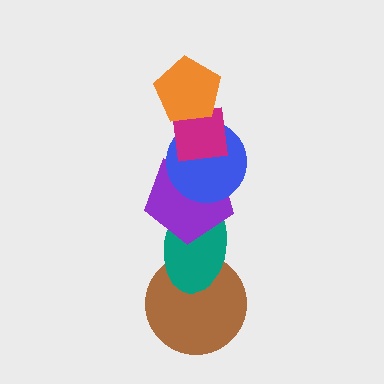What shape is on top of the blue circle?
The magenta square is on top of the blue circle.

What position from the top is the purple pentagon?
The purple pentagon is 4th from the top.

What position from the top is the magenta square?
The magenta square is 2nd from the top.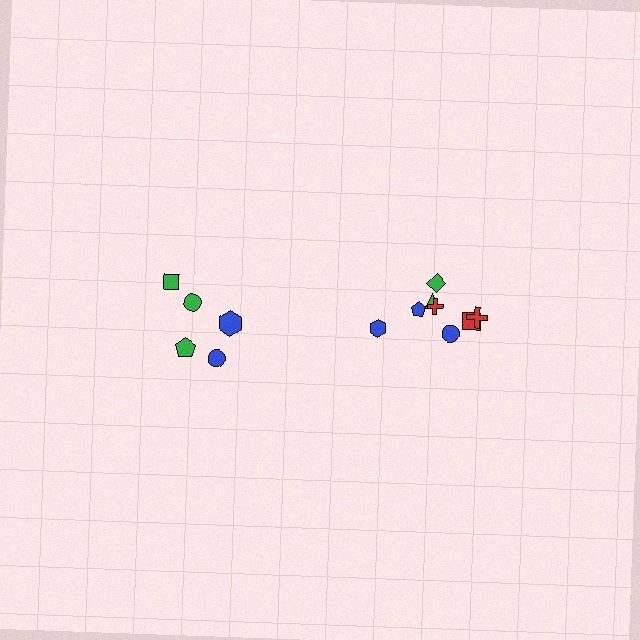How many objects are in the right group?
There are 8 objects.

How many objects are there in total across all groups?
There are 13 objects.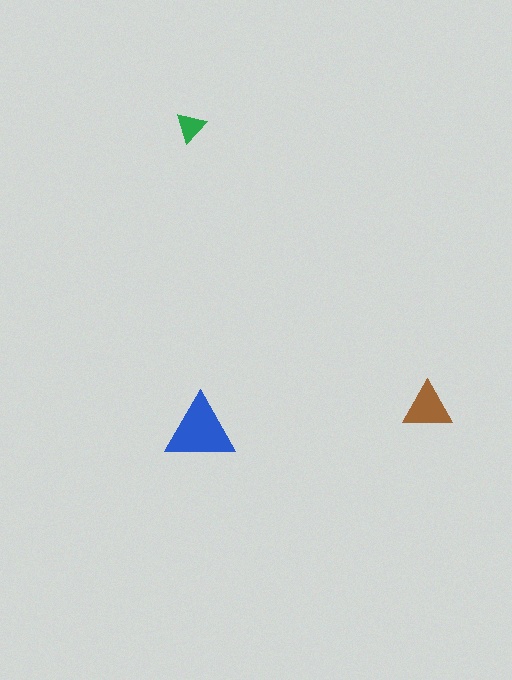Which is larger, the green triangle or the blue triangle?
The blue one.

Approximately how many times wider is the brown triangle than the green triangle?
About 1.5 times wider.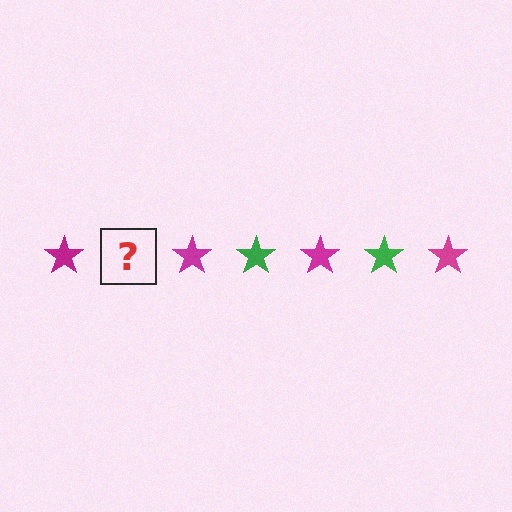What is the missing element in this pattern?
The missing element is a green star.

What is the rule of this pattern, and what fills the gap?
The rule is that the pattern cycles through magenta, green stars. The gap should be filled with a green star.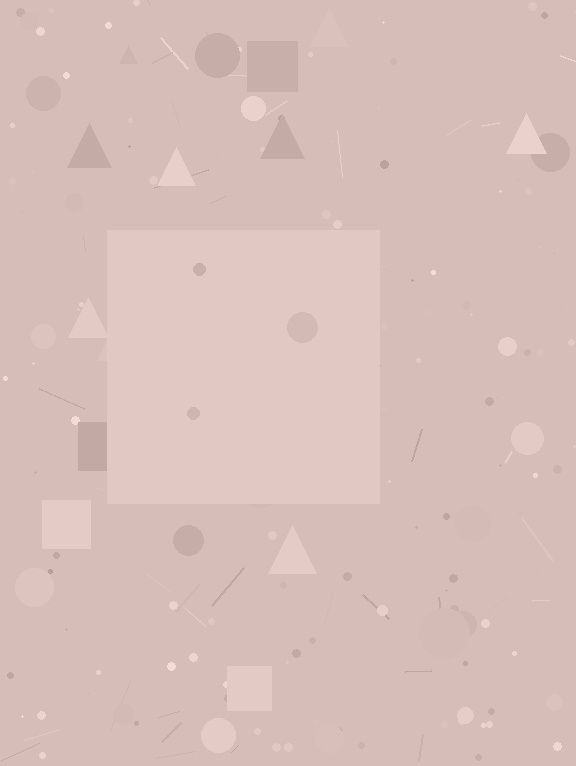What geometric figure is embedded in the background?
A square is embedded in the background.